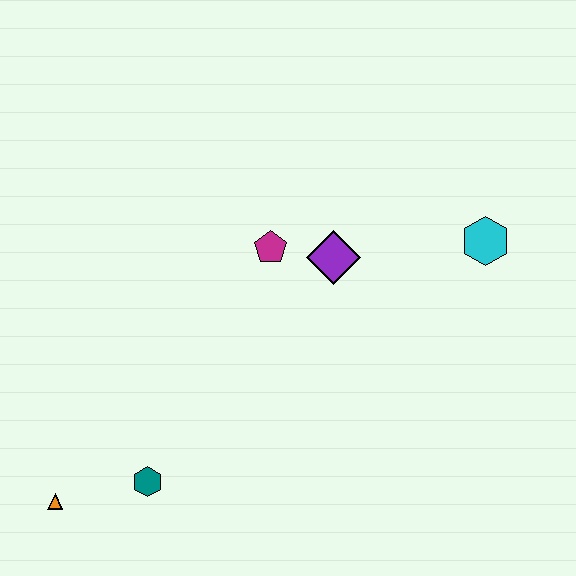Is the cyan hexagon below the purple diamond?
No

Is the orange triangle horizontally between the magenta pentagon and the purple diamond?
No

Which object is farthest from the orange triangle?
The cyan hexagon is farthest from the orange triangle.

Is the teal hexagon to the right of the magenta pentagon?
No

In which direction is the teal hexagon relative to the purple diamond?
The teal hexagon is below the purple diamond.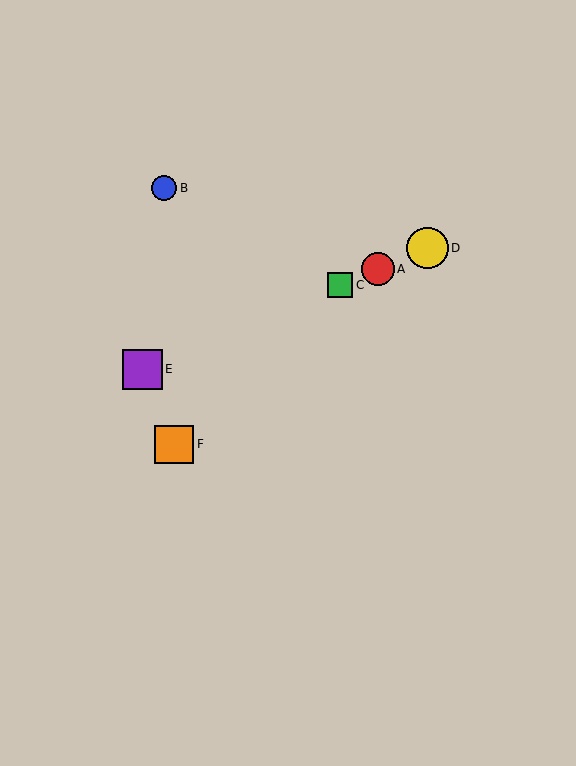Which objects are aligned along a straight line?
Objects A, C, D, E are aligned along a straight line.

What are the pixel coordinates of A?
Object A is at (378, 269).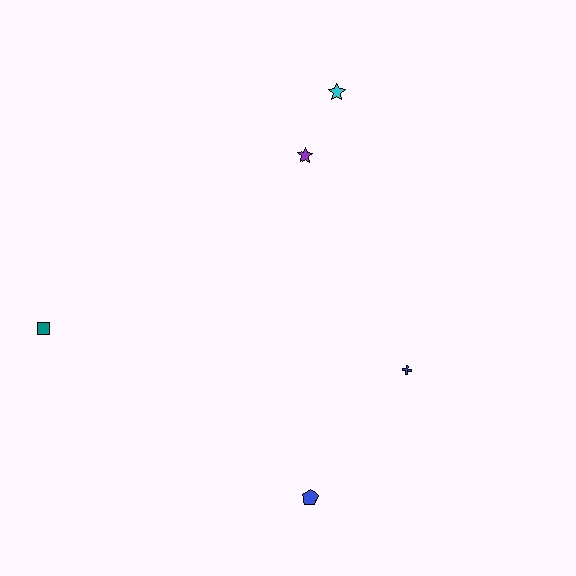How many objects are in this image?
There are 5 objects.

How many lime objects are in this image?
There are no lime objects.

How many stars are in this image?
There are 2 stars.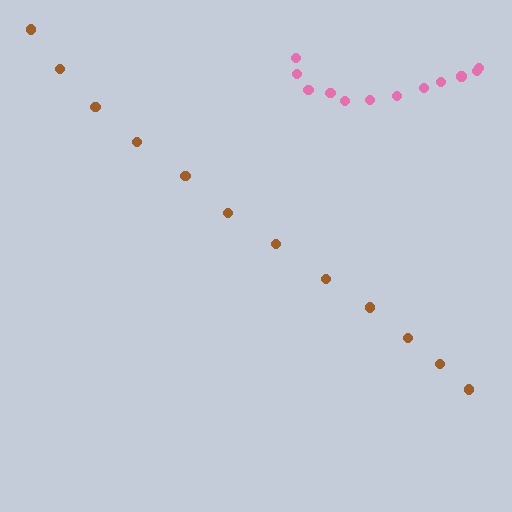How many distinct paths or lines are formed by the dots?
There are 2 distinct paths.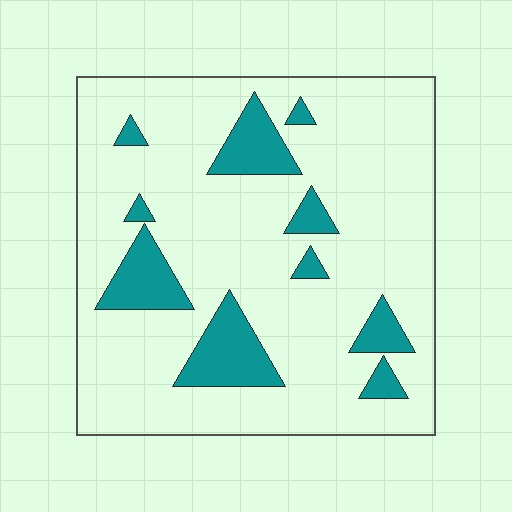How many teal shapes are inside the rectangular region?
10.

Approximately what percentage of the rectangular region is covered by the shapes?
Approximately 15%.